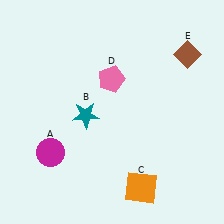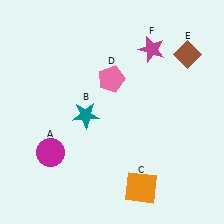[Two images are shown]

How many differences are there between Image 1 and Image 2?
There is 1 difference between the two images.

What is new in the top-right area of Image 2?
A magenta star (F) was added in the top-right area of Image 2.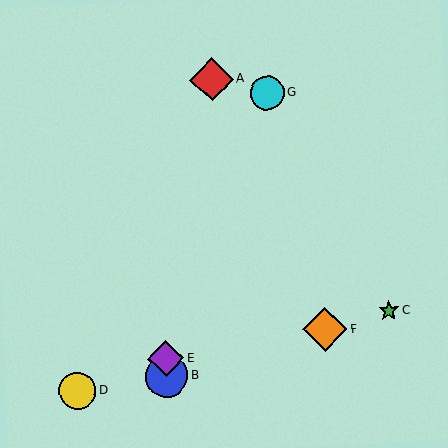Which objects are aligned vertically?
Objects B, E are aligned vertically.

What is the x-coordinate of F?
Object F is at x≈325.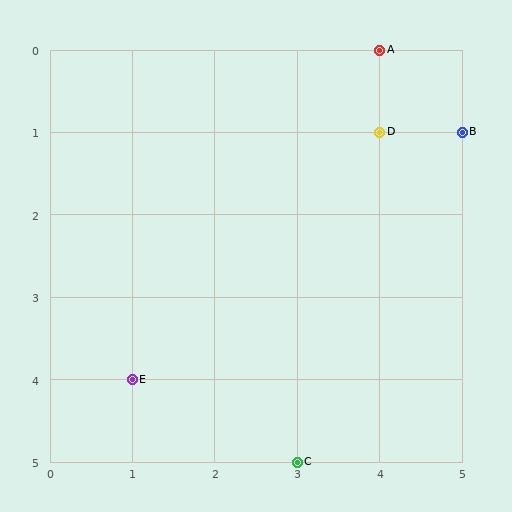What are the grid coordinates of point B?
Point B is at grid coordinates (5, 1).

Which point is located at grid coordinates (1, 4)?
Point E is at (1, 4).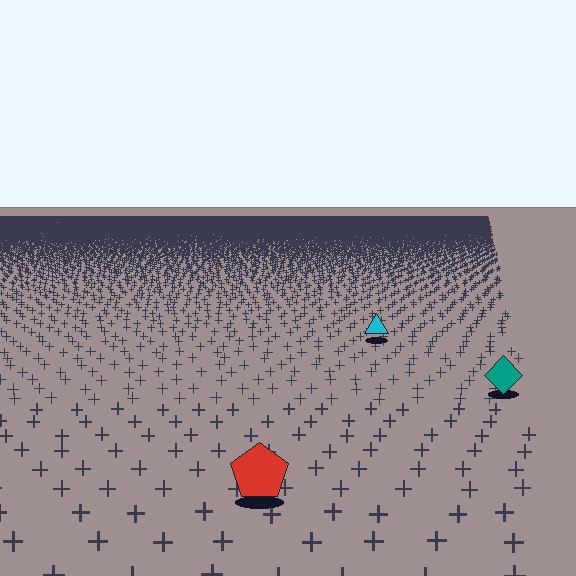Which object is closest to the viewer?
The red pentagon is closest. The texture marks near it are larger and more spread out.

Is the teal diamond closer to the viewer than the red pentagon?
No. The red pentagon is closer — you can tell from the texture gradient: the ground texture is coarser near it.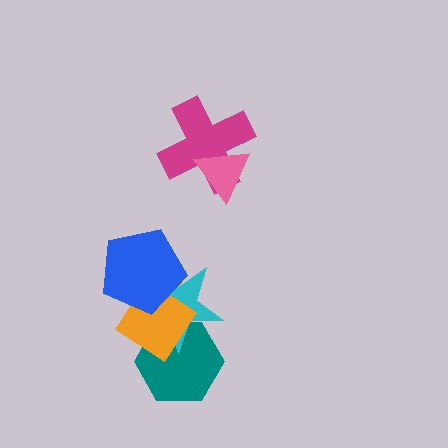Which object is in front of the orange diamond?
The blue pentagon is in front of the orange diamond.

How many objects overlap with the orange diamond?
3 objects overlap with the orange diamond.